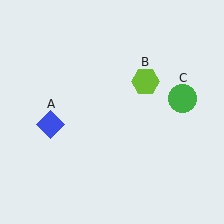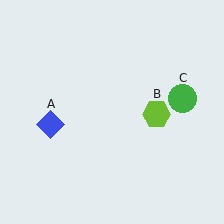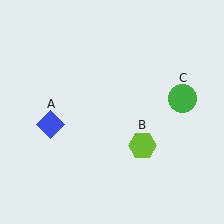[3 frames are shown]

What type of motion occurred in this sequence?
The lime hexagon (object B) rotated clockwise around the center of the scene.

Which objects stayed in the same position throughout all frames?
Blue diamond (object A) and green circle (object C) remained stationary.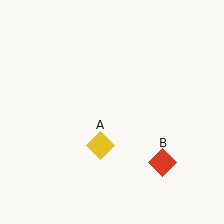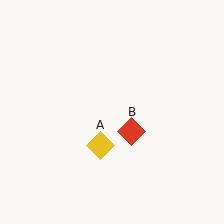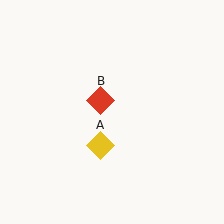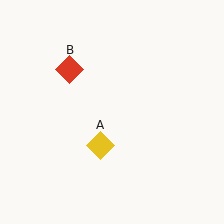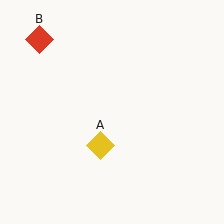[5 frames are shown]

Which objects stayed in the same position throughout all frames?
Yellow diamond (object A) remained stationary.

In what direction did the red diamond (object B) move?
The red diamond (object B) moved up and to the left.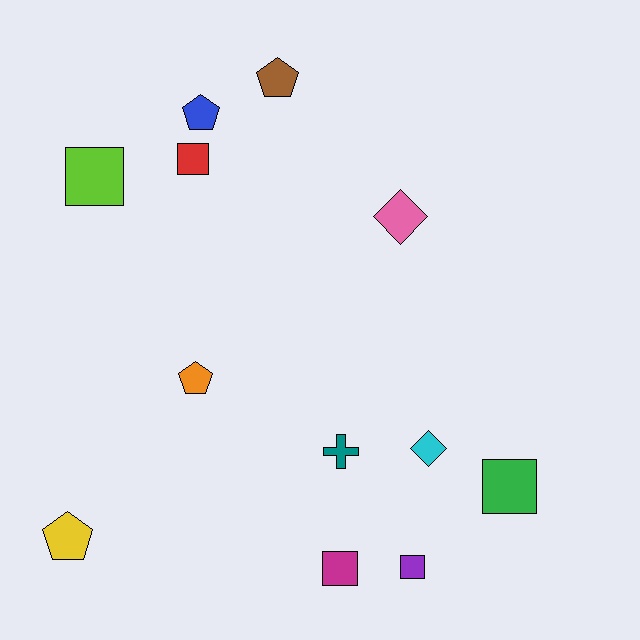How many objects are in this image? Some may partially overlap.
There are 12 objects.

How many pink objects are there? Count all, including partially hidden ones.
There is 1 pink object.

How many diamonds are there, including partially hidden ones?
There are 2 diamonds.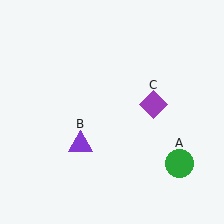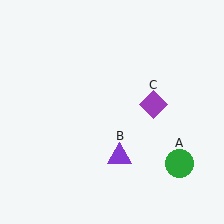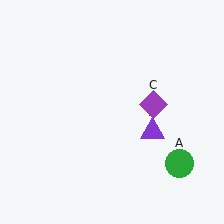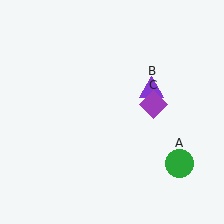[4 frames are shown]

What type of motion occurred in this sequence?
The purple triangle (object B) rotated counterclockwise around the center of the scene.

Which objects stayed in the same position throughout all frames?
Green circle (object A) and purple diamond (object C) remained stationary.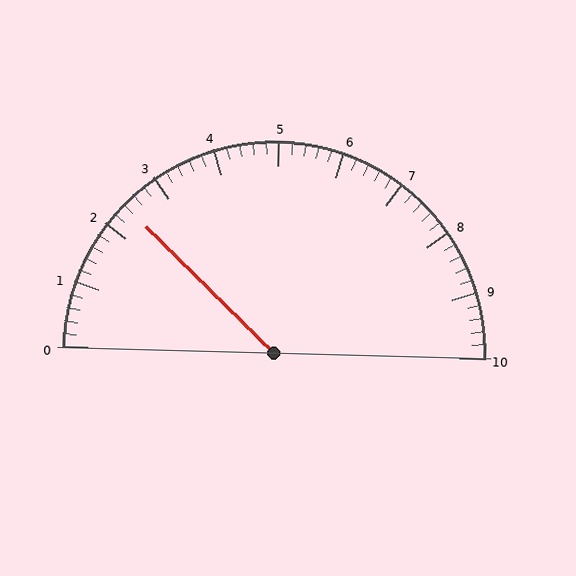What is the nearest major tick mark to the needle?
The nearest major tick mark is 2.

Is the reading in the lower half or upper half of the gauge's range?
The reading is in the lower half of the range (0 to 10).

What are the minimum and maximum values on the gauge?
The gauge ranges from 0 to 10.